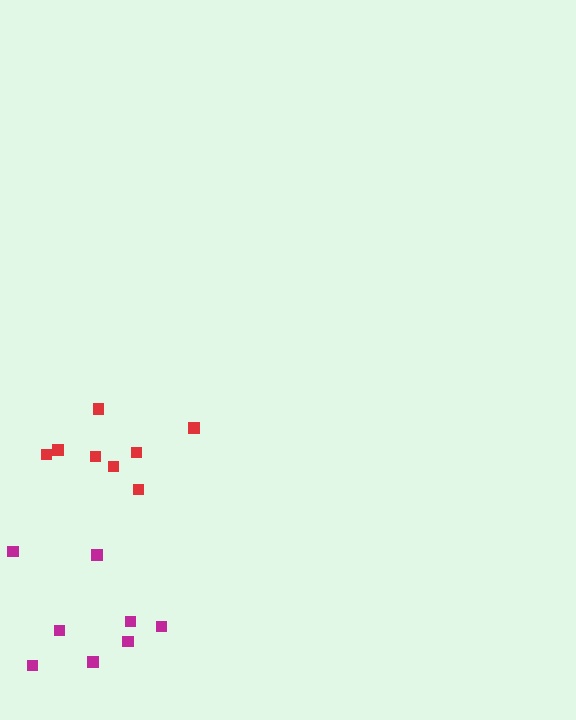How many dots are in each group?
Group 1: 8 dots, Group 2: 8 dots (16 total).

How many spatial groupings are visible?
There are 2 spatial groupings.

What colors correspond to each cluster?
The clusters are colored: magenta, red.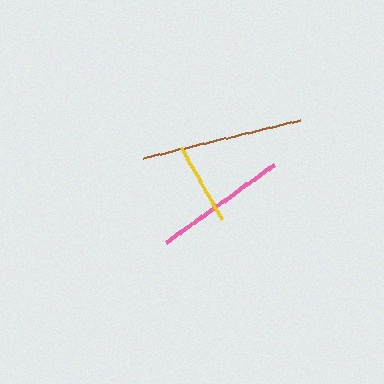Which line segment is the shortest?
The yellow line is the shortest at approximately 83 pixels.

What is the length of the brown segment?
The brown segment is approximately 161 pixels long.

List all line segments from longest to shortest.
From longest to shortest: brown, pink, yellow.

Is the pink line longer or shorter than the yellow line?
The pink line is longer than the yellow line.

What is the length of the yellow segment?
The yellow segment is approximately 83 pixels long.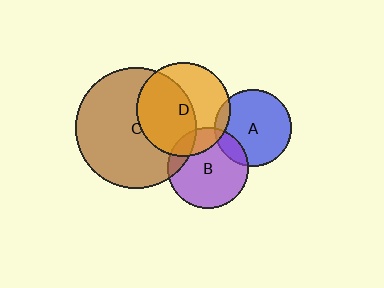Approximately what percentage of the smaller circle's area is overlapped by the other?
Approximately 20%.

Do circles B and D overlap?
Yes.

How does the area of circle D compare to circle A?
Approximately 1.5 times.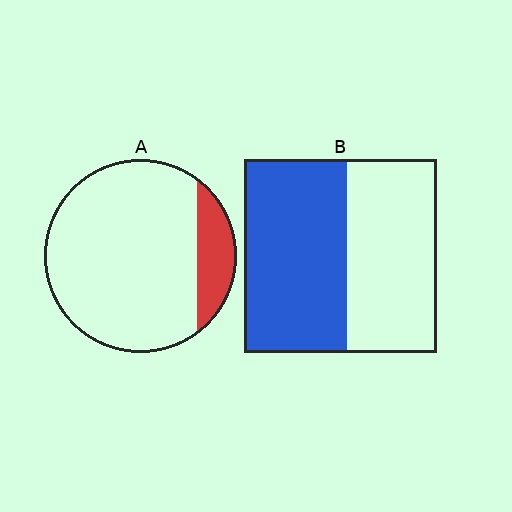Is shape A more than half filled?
No.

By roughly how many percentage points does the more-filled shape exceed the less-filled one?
By roughly 40 percentage points (B over A).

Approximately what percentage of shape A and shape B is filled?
A is approximately 15% and B is approximately 55%.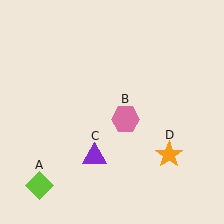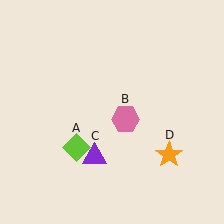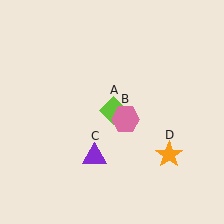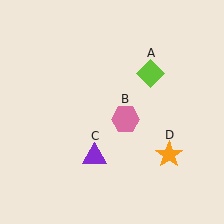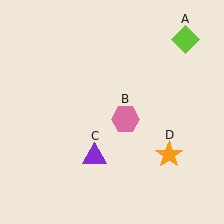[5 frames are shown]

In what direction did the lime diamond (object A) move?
The lime diamond (object A) moved up and to the right.